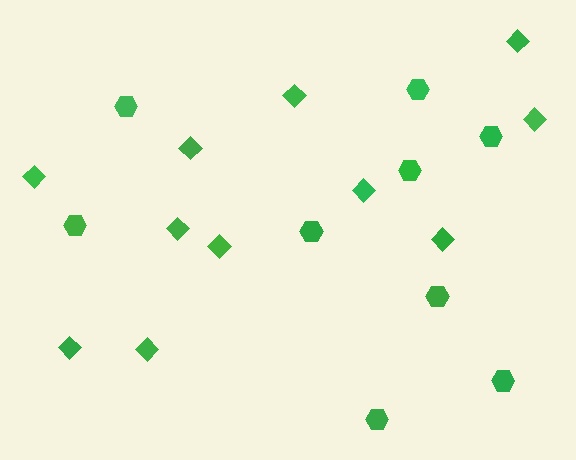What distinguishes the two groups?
There are 2 groups: one group of hexagons (9) and one group of diamonds (11).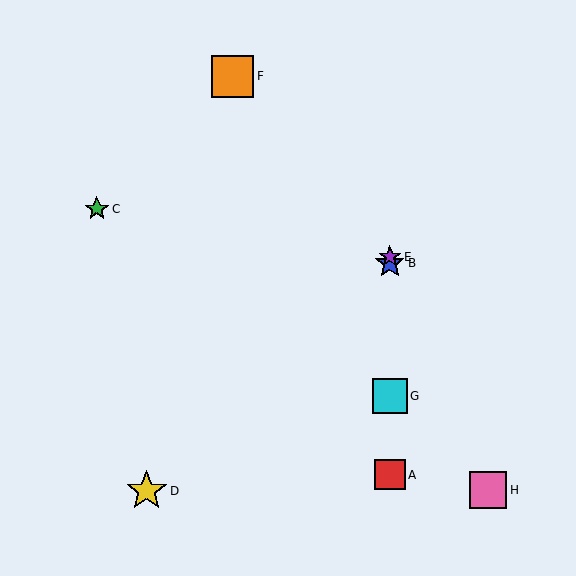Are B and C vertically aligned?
No, B is at x≈390 and C is at x≈97.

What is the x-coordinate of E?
Object E is at x≈390.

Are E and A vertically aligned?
Yes, both are at x≈390.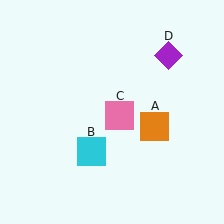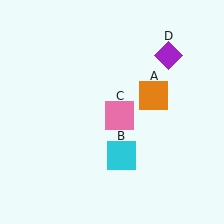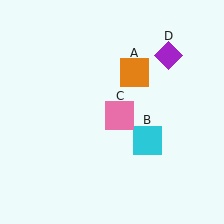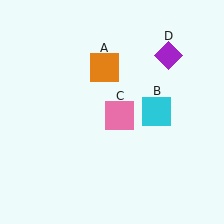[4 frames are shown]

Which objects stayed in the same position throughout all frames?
Pink square (object C) and purple diamond (object D) remained stationary.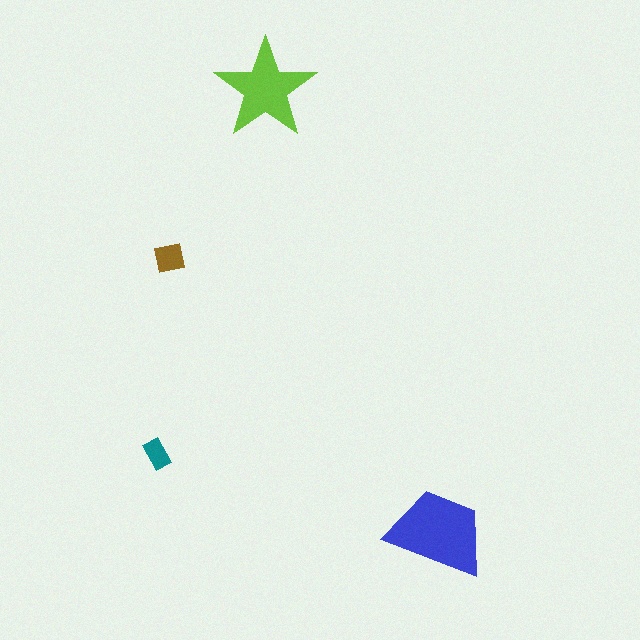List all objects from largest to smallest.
The blue trapezoid, the lime star, the brown square, the teal rectangle.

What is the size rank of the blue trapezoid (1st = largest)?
1st.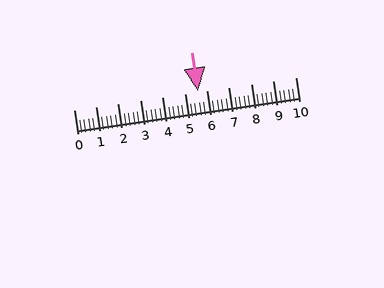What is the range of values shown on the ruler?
The ruler shows values from 0 to 10.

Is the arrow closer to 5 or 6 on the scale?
The arrow is closer to 6.